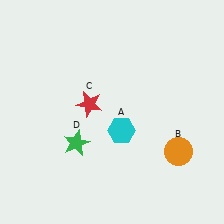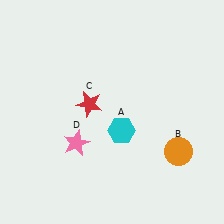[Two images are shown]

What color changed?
The star (D) changed from green in Image 1 to pink in Image 2.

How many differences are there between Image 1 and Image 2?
There is 1 difference between the two images.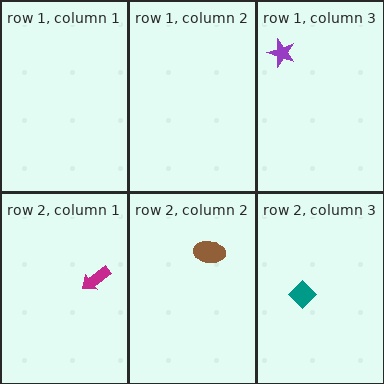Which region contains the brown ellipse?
The row 2, column 2 region.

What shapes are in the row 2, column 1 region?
The magenta arrow.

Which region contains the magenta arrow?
The row 2, column 1 region.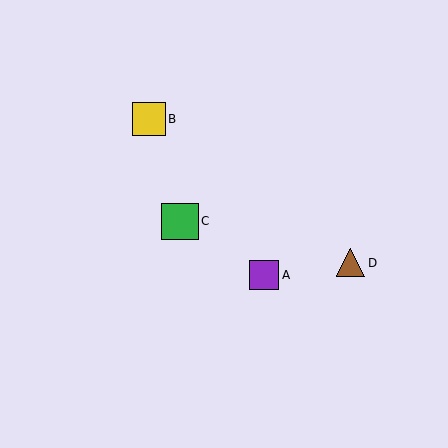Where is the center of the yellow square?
The center of the yellow square is at (149, 119).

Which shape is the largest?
The green square (labeled C) is the largest.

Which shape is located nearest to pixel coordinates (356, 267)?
The brown triangle (labeled D) at (351, 263) is nearest to that location.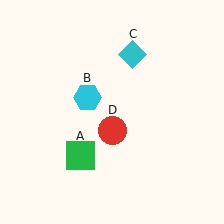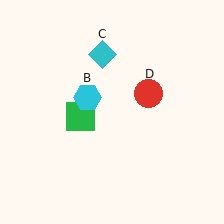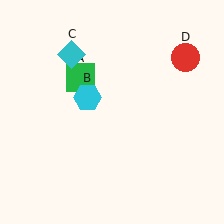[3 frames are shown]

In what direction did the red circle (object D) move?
The red circle (object D) moved up and to the right.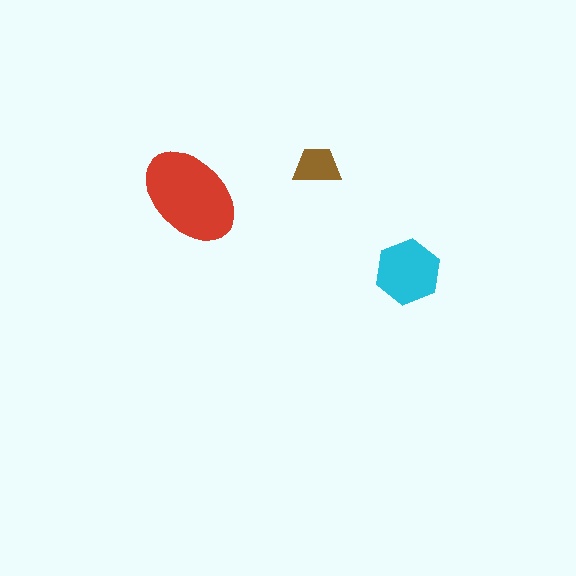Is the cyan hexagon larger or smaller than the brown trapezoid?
Larger.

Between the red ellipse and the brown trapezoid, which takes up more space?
The red ellipse.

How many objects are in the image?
There are 3 objects in the image.